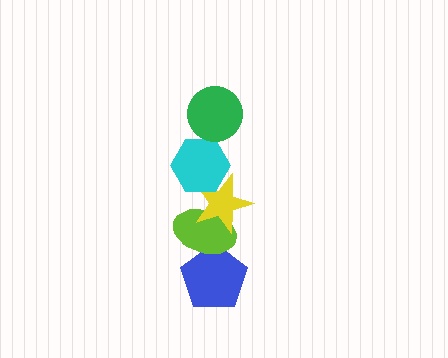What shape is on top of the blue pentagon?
The lime ellipse is on top of the blue pentagon.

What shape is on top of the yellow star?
The cyan hexagon is on top of the yellow star.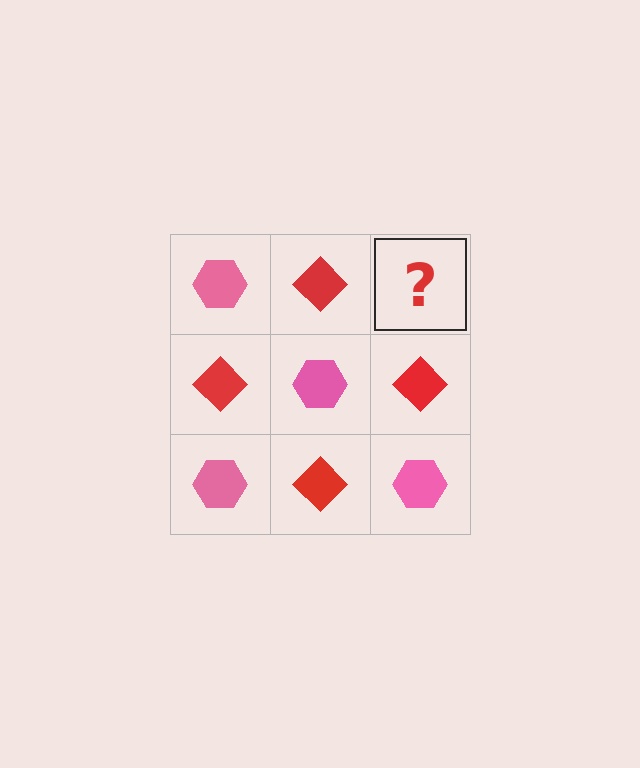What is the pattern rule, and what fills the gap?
The rule is that it alternates pink hexagon and red diamond in a checkerboard pattern. The gap should be filled with a pink hexagon.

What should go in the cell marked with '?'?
The missing cell should contain a pink hexagon.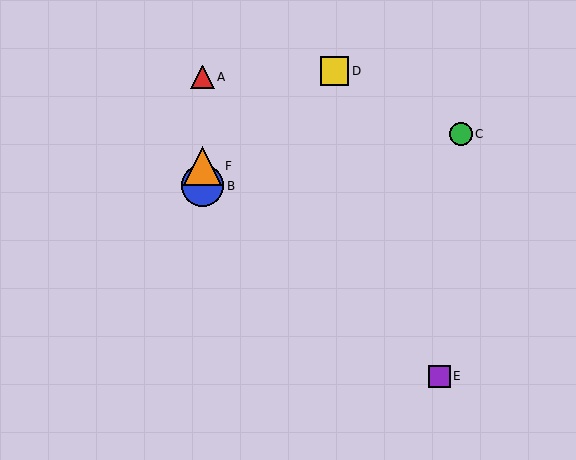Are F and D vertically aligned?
No, F is at x≈203 and D is at x≈334.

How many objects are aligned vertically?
3 objects (A, B, F) are aligned vertically.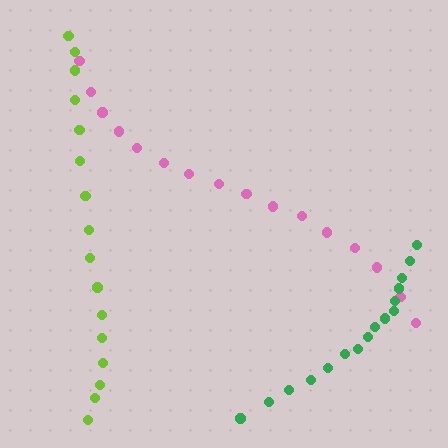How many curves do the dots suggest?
There are 3 distinct paths.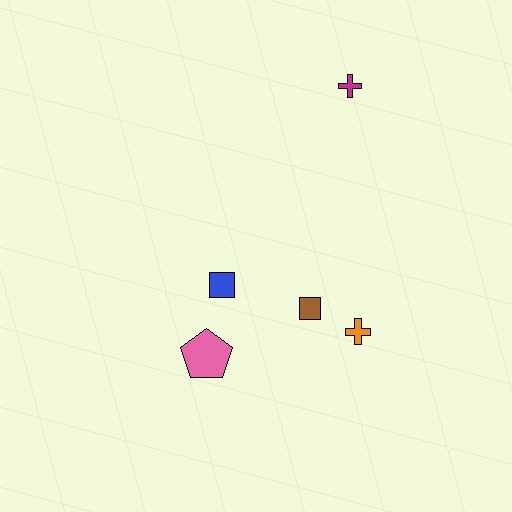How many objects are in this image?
There are 5 objects.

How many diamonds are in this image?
There are no diamonds.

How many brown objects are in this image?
There is 1 brown object.